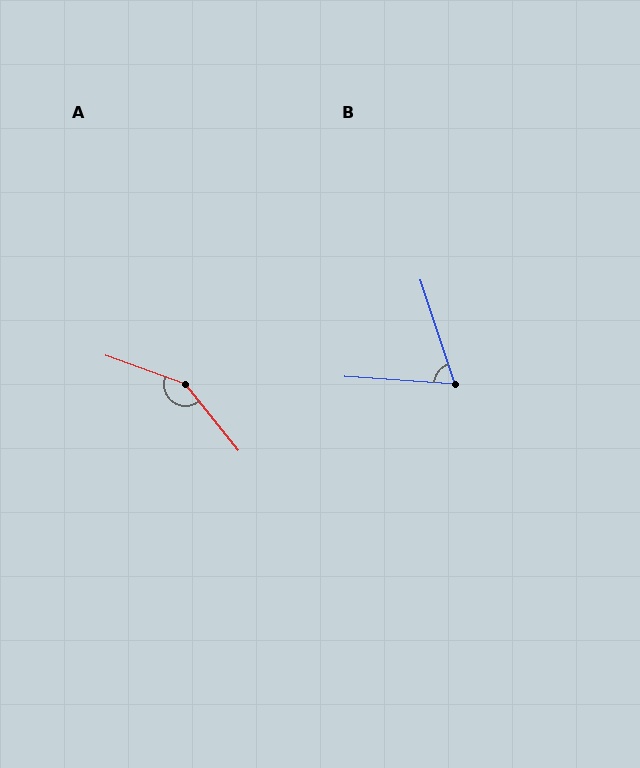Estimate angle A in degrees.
Approximately 149 degrees.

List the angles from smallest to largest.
B (68°), A (149°).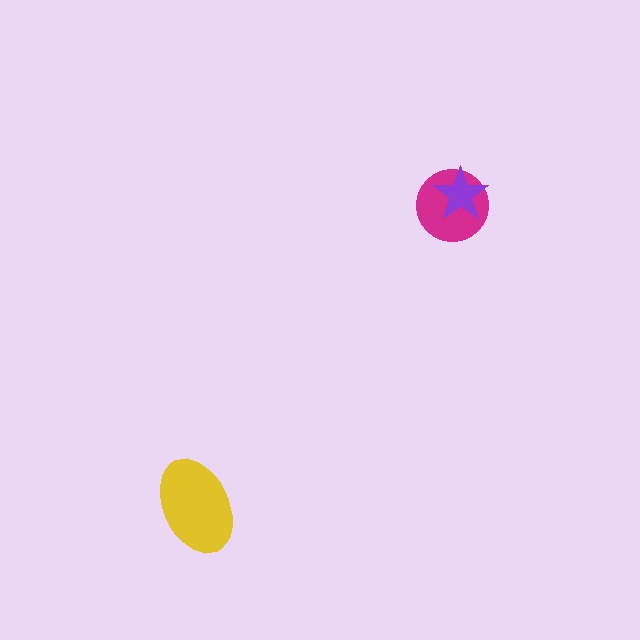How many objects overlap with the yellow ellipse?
0 objects overlap with the yellow ellipse.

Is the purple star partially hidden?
No, no other shape covers it.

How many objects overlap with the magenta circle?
1 object overlaps with the magenta circle.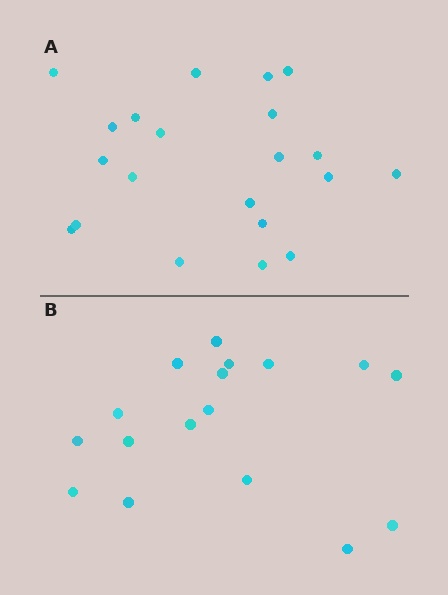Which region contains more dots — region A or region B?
Region A (the top region) has more dots.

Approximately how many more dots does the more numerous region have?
Region A has about 4 more dots than region B.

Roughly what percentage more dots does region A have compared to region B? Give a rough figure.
About 25% more.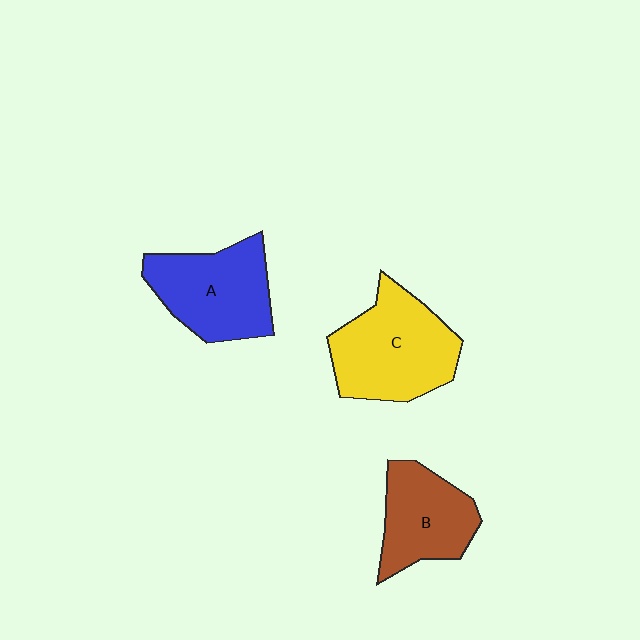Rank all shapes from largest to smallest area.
From largest to smallest: C (yellow), A (blue), B (brown).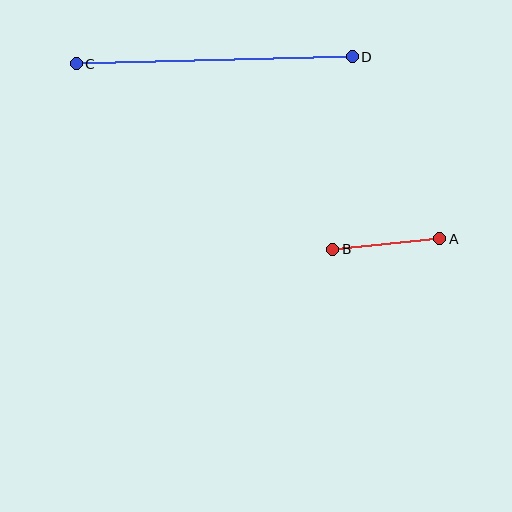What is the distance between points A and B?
The distance is approximately 108 pixels.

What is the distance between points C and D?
The distance is approximately 276 pixels.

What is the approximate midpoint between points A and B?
The midpoint is at approximately (386, 244) pixels.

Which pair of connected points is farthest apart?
Points C and D are farthest apart.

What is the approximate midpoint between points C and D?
The midpoint is at approximately (214, 60) pixels.